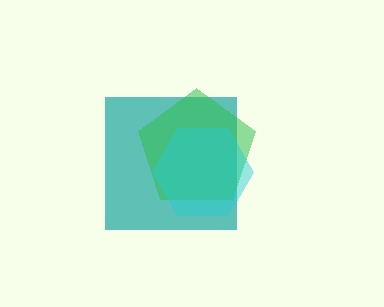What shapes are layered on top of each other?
The layered shapes are: a teal square, a green pentagon, a cyan hexagon.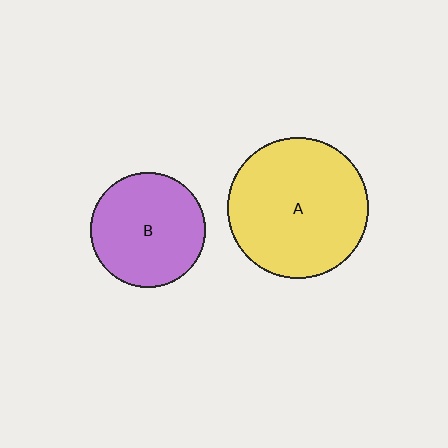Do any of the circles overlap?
No, none of the circles overlap.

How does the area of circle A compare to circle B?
Approximately 1.5 times.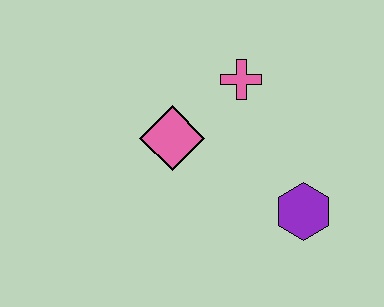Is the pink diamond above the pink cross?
No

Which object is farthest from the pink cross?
The purple hexagon is farthest from the pink cross.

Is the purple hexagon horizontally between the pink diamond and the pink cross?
No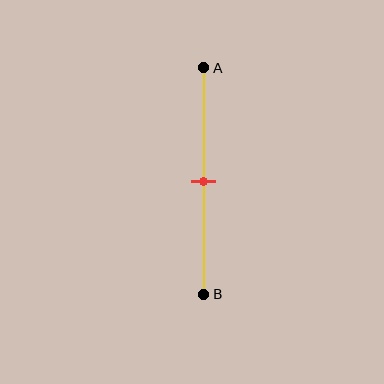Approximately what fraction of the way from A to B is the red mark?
The red mark is approximately 50% of the way from A to B.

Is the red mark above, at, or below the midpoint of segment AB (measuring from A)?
The red mark is approximately at the midpoint of segment AB.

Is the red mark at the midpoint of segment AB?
Yes, the mark is approximately at the midpoint.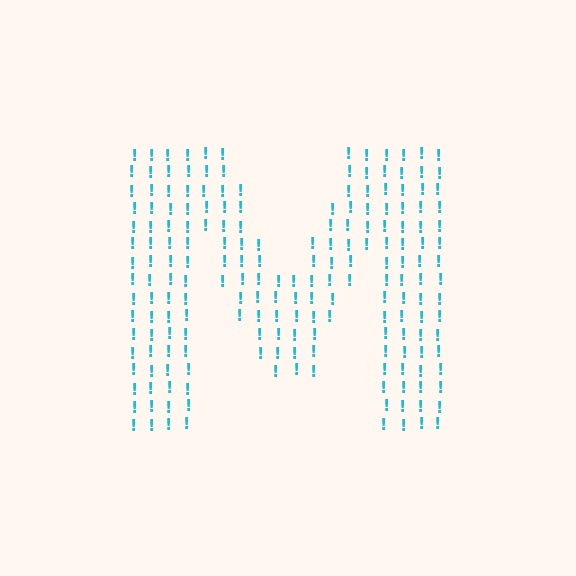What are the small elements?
The small elements are exclamation marks.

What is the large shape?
The large shape is the letter M.